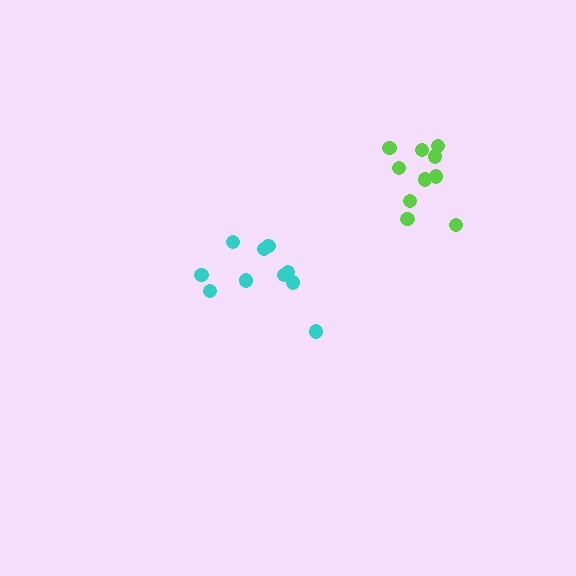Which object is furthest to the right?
The lime cluster is rightmost.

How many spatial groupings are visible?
There are 2 spatial groupings.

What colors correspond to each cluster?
The clusters are colored: cyan, lime.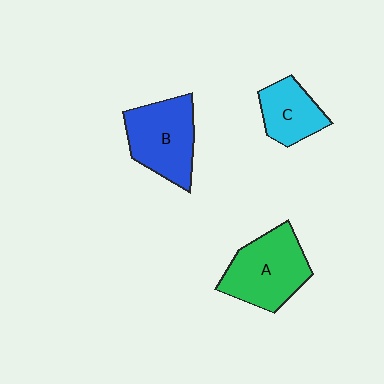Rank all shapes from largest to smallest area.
From largest to smallest: A (green), B (blue), C (cyan).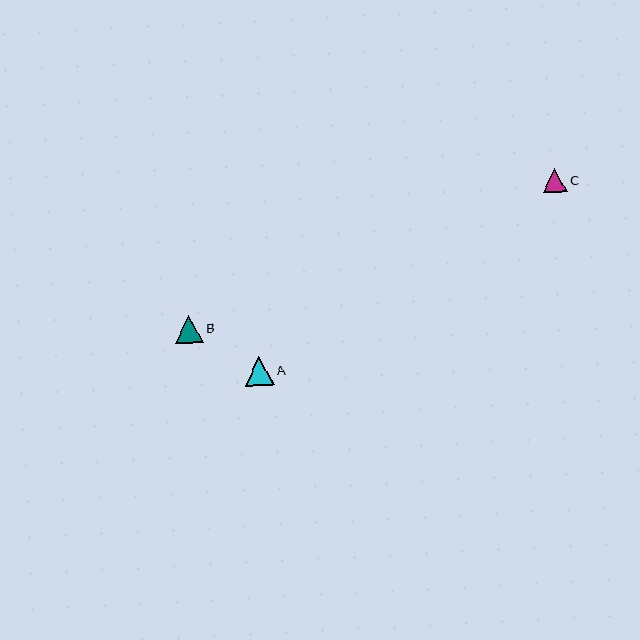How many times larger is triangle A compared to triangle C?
Triangle A is approximately 1.2 times the size of triangle C.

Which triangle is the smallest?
Triangle C is the smallest with a size of approximately 24 pixels.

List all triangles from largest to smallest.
From largest to smallest: A, B, C.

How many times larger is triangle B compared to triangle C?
Triangle B is approximately 1.1 times the size of triangle C.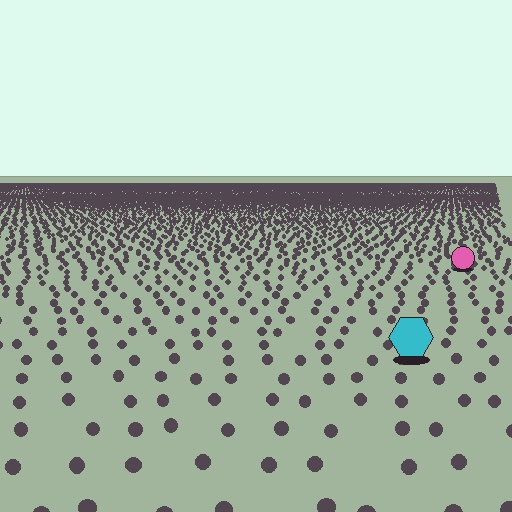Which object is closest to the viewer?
The cyan hexagon is closest. The texture marks near it are larger and more spread out.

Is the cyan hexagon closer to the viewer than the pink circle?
Yes. The cyan hexagon is closer — you can tell from the texture gradient: the ground texture is coarser near it.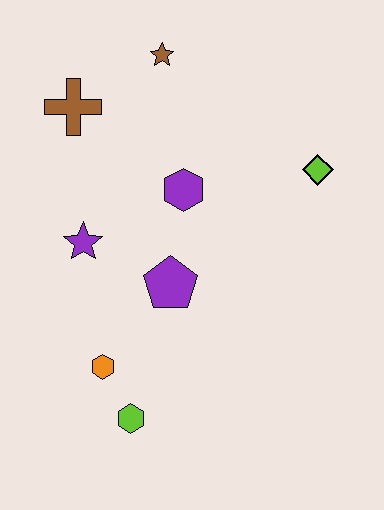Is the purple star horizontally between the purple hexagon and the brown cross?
Yes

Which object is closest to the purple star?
The purple pentagon is closest to the purple star.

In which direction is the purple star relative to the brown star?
The purple star is below the brown star.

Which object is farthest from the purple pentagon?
The brown star is farthest from the purple pentagon.